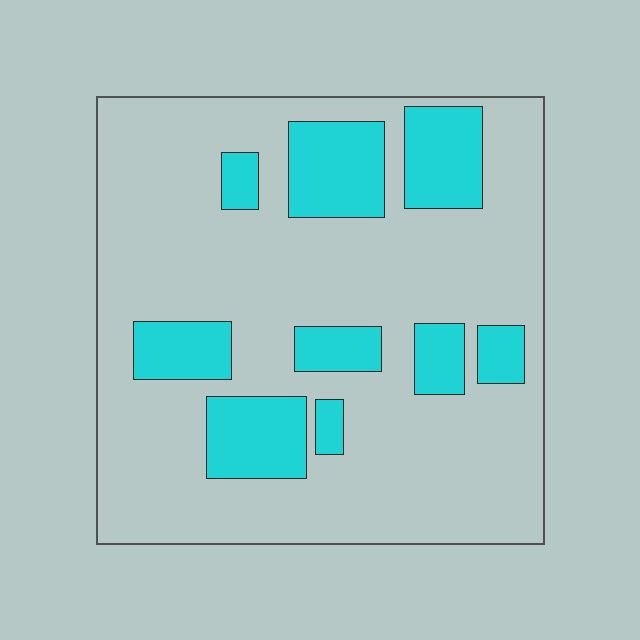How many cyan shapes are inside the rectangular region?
9.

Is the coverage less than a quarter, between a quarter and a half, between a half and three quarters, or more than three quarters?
Less than a quarter.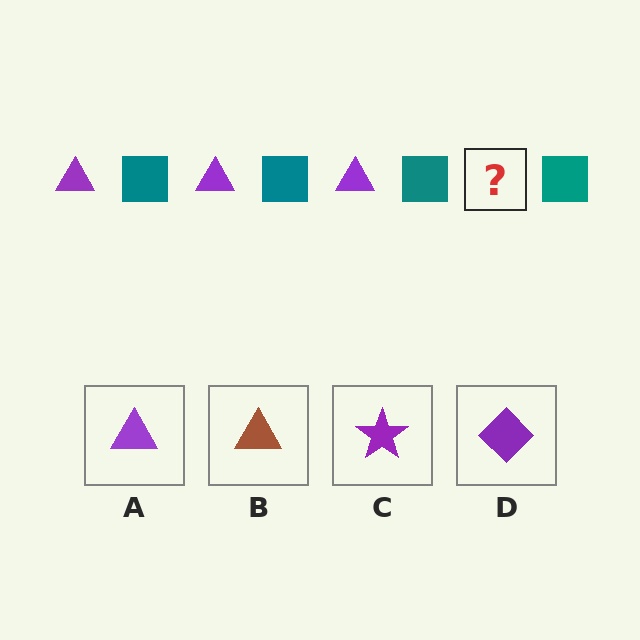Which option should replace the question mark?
Option A.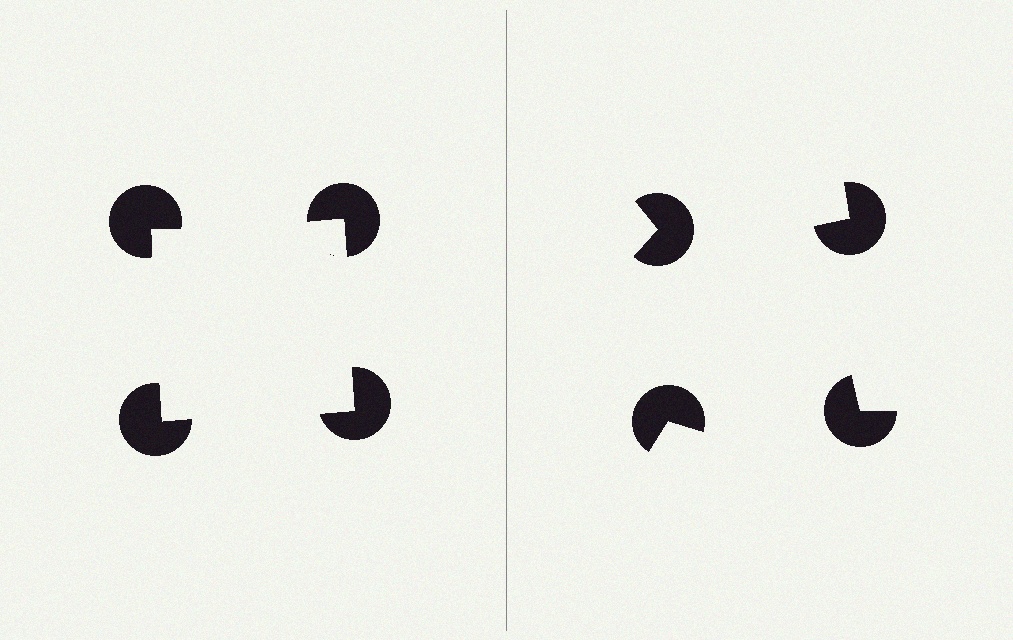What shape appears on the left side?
An illusory square.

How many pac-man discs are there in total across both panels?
8 — 4 on each side.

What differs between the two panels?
The pac-man discs are positioned identically on both sides; only the wedge orientations differ. On the left they align to a square; on the right they are misaligned.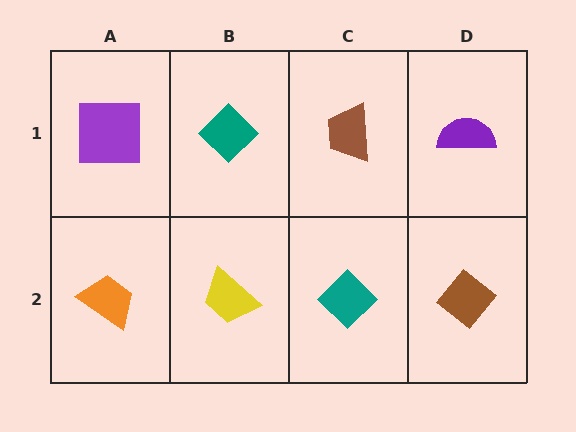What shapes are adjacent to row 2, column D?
A purple semicircle (row 1, column D), a teal diamond (row 2, column C).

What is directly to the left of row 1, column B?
A purple square.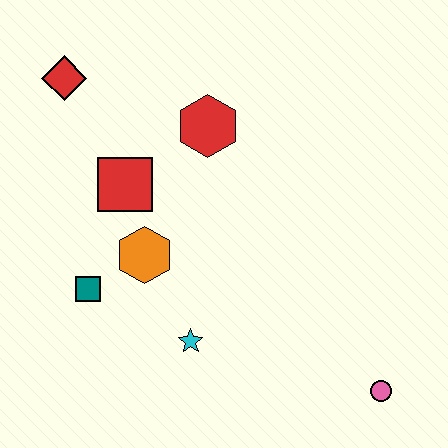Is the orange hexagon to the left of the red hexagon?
Yes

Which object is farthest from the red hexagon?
The pink circle is farthest from the red hexagon.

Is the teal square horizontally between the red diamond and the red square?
Yes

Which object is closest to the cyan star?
The orange hexagon is closest to the cyan star.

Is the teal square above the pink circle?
Yes